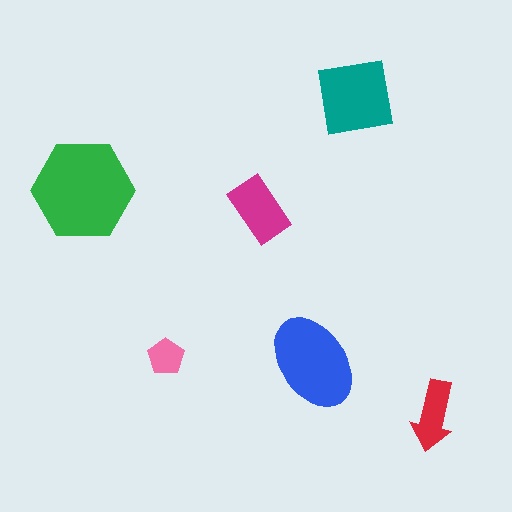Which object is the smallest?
The pink pentagon.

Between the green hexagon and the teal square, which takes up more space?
The green hexagon.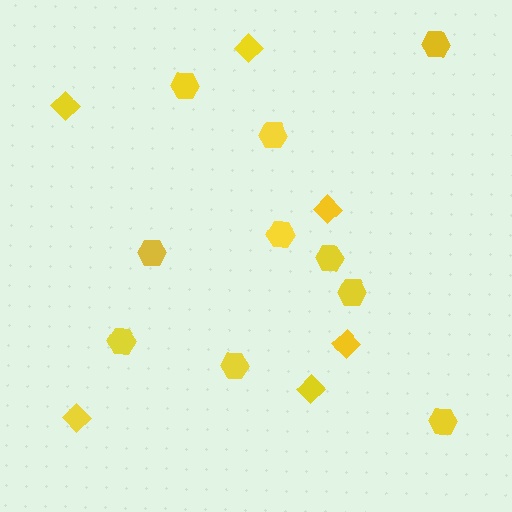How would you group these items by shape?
There are 2 groups: one group of diamonds (6) and one group of hexagons (10).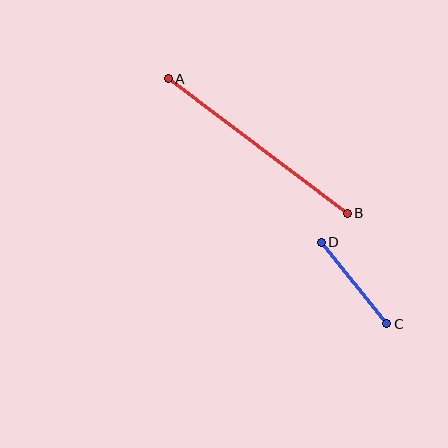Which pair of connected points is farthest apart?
Points A and B are farthest apart.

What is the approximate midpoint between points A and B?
The midpoint is at approximately (258, 146) pixels.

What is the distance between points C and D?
The distance is approximately 104 pixels.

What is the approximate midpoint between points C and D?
The midpoint is at approximately (354, 283) pixels.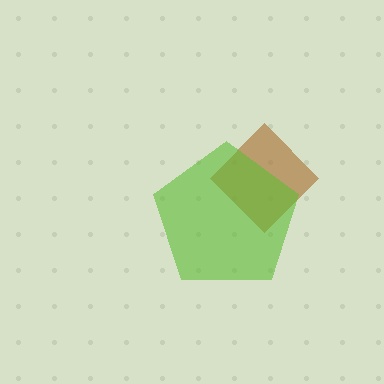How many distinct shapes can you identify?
There are 2 distinct shapes: a brown diamond, a lime pentagon.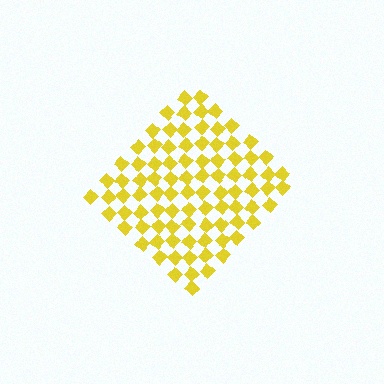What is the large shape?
The large shape is a diamond.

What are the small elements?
The small elements are diamonds.